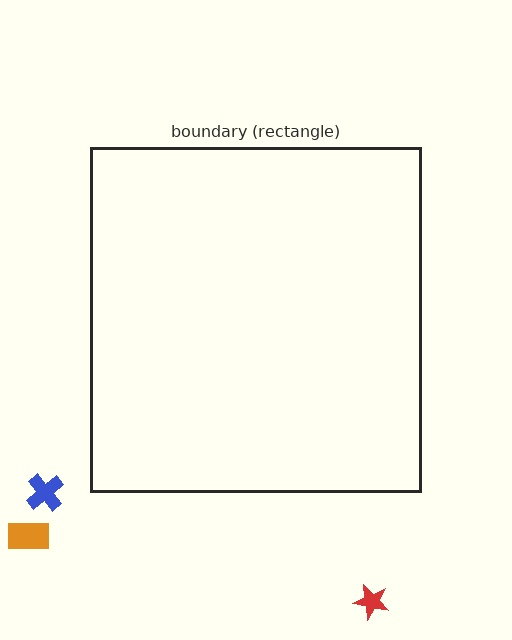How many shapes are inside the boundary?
0 inside, 3 outside.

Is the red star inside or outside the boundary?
Outside.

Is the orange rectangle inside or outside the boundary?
Outside.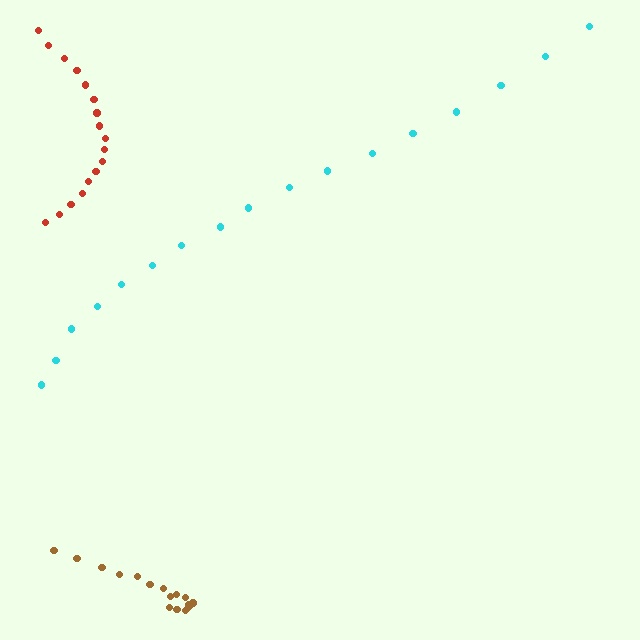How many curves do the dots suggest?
There are 3 distinct paths.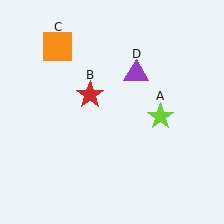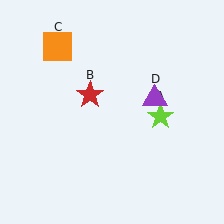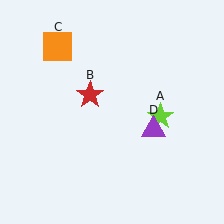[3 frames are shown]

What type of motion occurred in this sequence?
The purple triangle (object D) rotated clockwise around the center of the scene.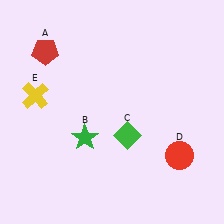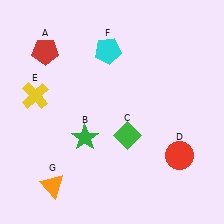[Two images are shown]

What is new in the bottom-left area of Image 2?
An orange triangle (G) was added in the bottom-left area of Image 2.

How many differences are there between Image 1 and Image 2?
There are 2 differences between the two images.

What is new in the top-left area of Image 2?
A cyan pentagon (F) was added in the top-left area of Image 2.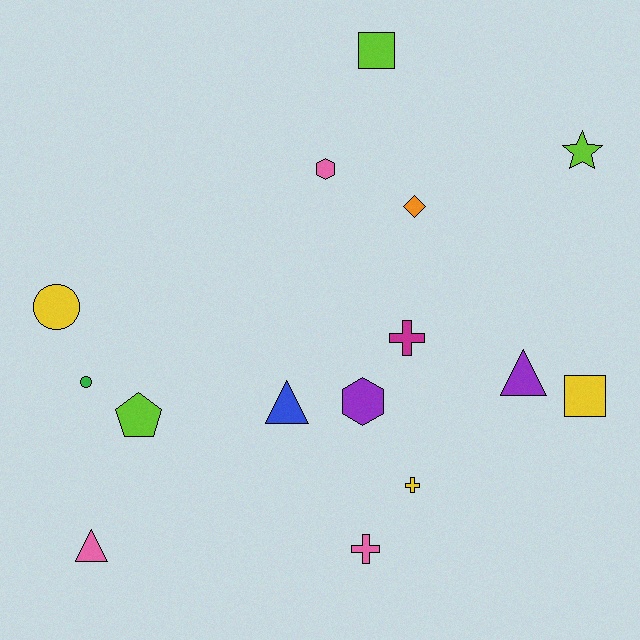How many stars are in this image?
There is 1 star.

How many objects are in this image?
There are 15 objects.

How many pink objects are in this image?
There are 3 pink objects.